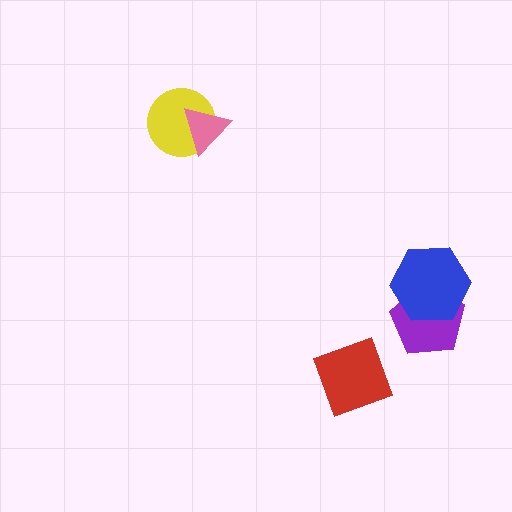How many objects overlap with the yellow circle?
1 object overlaps with the yellow circle.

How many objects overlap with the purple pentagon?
1 object overlaps with the purple pentagon.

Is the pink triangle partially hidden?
No, no other shape covers it.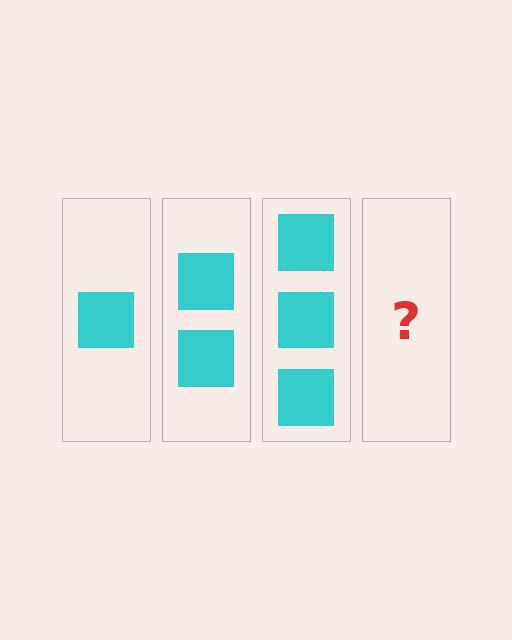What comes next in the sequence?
The next element should be 4 squares.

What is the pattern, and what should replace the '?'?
The pattern is that each step adds one more square. The '?' should be 4 squares.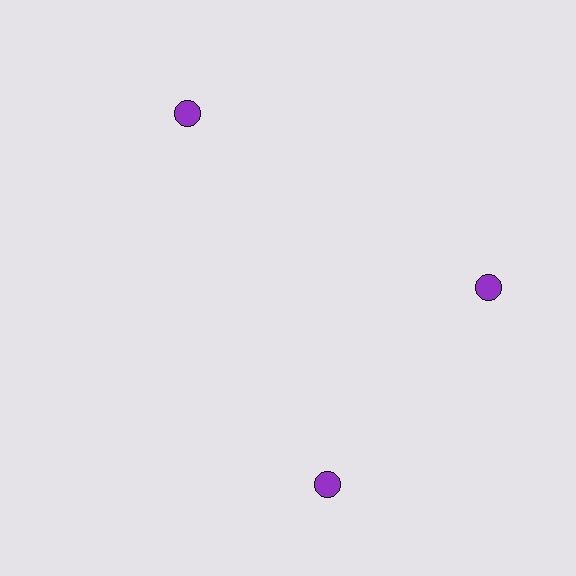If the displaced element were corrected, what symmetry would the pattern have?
It would have 3-fold rotational symmetry — the pattern would map onto itself every 120 degrees.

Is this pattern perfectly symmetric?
No. The 3 purple circles are arranged in a ring, but one element near the 7 o'clock position is rotated out of alignment along the ring, breaking the 3-fold rotational symmetry.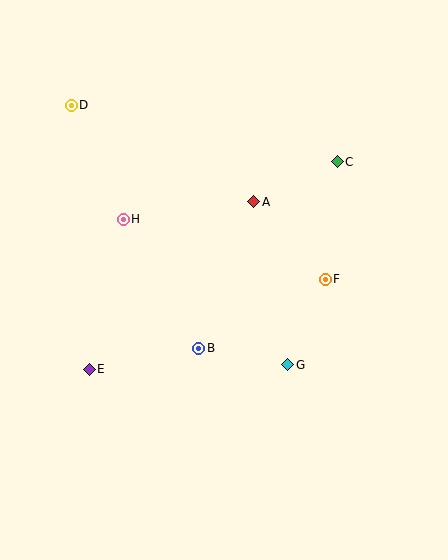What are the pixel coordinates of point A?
Point A is at (254, 202).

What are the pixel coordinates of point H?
Point H is at (123, 219).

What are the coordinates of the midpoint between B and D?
The midpoint between B and D is at (135, 227).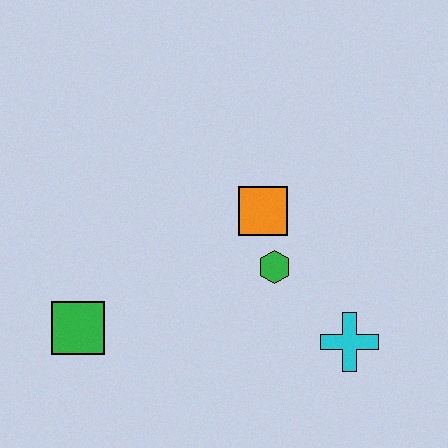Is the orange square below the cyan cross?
No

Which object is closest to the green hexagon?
The orange square is closest to the green hexagon.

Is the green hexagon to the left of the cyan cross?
Yes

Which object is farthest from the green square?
The cyan cross is farthest from the green square.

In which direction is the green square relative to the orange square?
The green square is to the left of the orange square.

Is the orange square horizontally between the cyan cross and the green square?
Yes